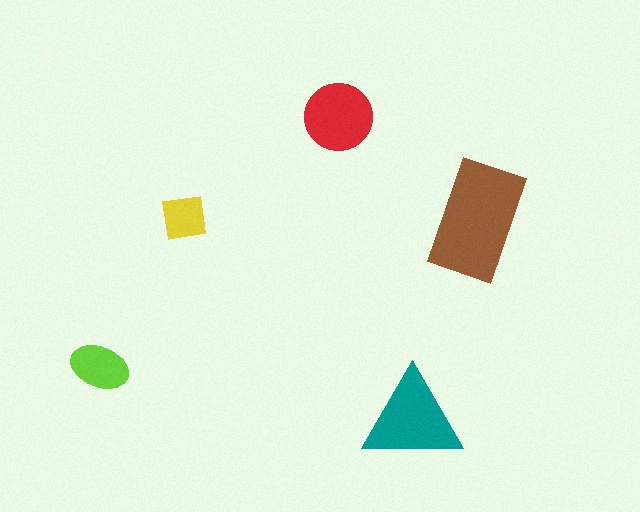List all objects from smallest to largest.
The yellow square, the lime ellipse, the red circle, the teal triangle, the brown rectangle.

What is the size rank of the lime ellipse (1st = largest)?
4th.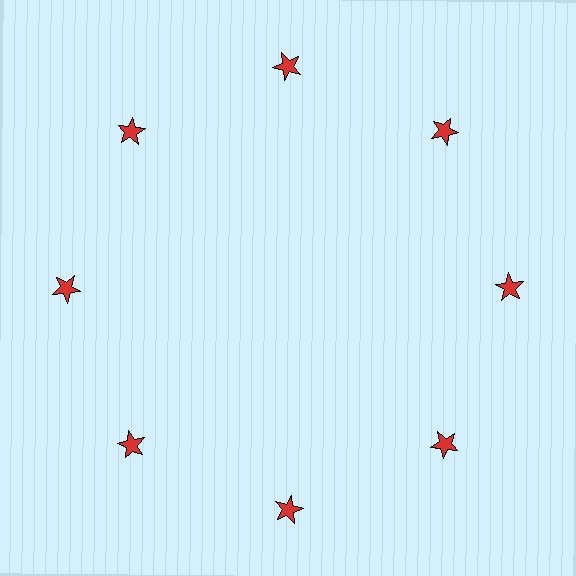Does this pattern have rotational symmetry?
Yes, this pattern has 8-fold rotational symmetry. It looks the same after rotating 45 degrees around the center.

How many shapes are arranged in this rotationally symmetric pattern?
There are 8 shapes, arranged in 8 groups of 1.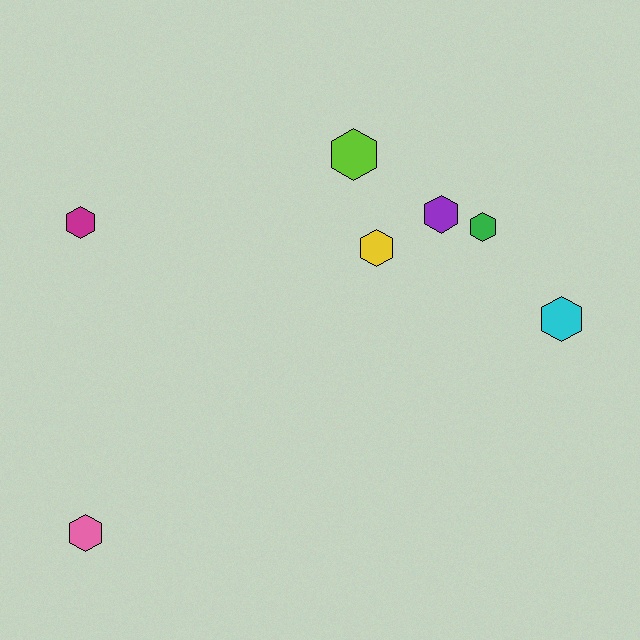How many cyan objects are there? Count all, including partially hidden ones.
There is 1 cyan object.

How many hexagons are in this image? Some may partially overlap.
There are 7 hexagons.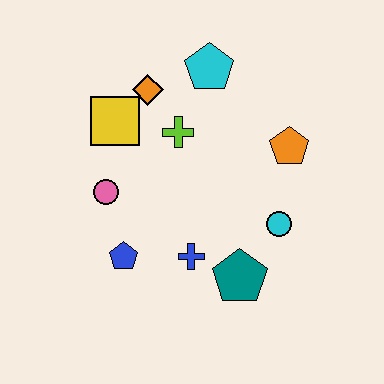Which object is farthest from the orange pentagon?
The blue pentagon is farthest from the orange pentagon.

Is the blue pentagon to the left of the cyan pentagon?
Yes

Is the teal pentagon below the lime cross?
Yes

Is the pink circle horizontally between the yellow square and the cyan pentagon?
No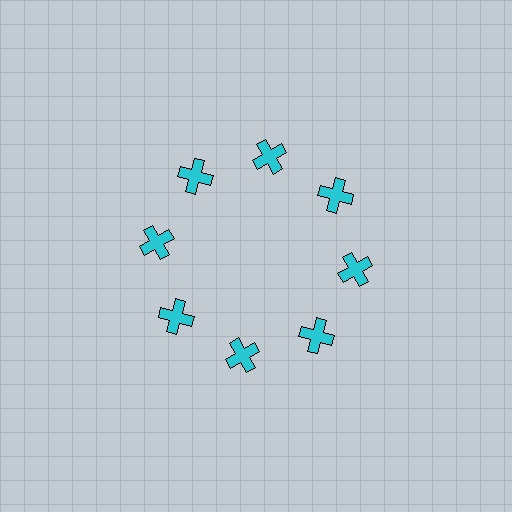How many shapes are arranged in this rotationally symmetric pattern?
There are 8 shapes, arranged in 8 groups of 1.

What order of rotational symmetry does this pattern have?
This pattern has 8-fold rotational symmetry.